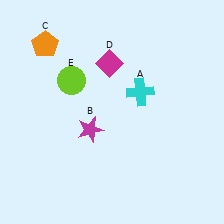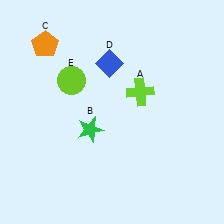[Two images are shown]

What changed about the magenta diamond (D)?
In Image 1, D is magenta. In Image 2, it changed to blue.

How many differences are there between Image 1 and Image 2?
There are 3 differences between the two images.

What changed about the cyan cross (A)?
In Image 1, A is cyan. In Image 2, it changed to lime.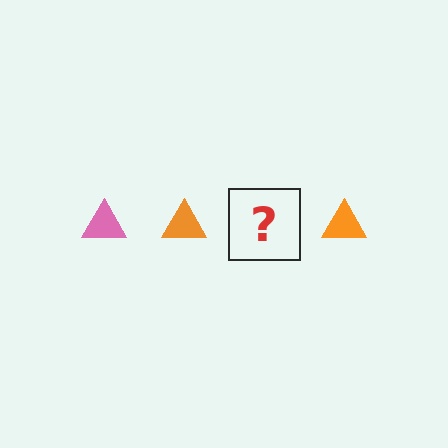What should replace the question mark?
The question mark should be replaced with a pink triangle.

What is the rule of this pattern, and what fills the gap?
The rule is that the pattern cycles through pink, orange triangles. The gap should be filled with a pink triangle.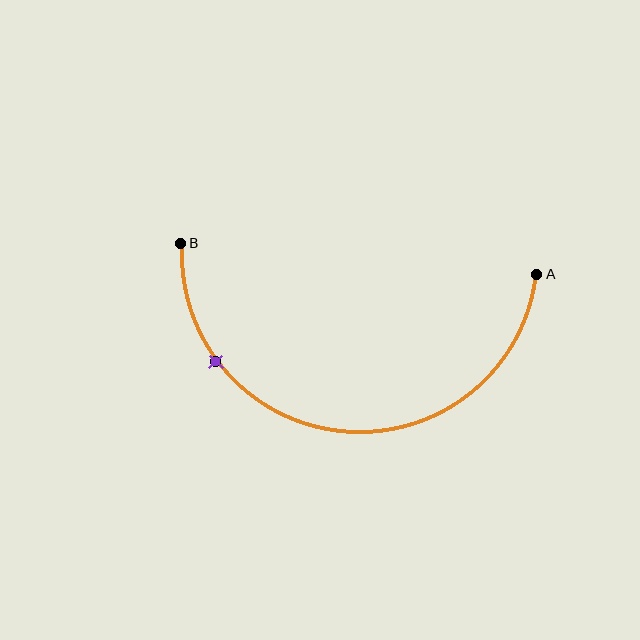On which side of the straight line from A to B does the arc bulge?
The arc bulges below the straight line connecting A and B.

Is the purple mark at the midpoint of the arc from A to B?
No. The purple mark lies on the arc but is closer to endpoint B. The arc midpoint would be at the point on the curve equidistant along the arc from both A and B.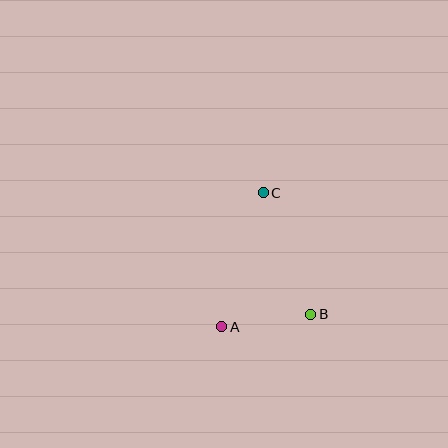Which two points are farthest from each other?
Points A and C are farthest from each other.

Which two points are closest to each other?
Points A and B are closest to each other.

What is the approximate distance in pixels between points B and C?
The distance between B and C is approximately 130 pixels.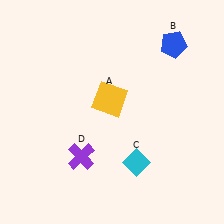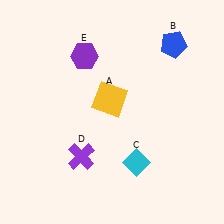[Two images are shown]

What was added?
A purple hexagon (E) was added in Image 2.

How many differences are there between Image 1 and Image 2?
There is 1 difference between the two images.